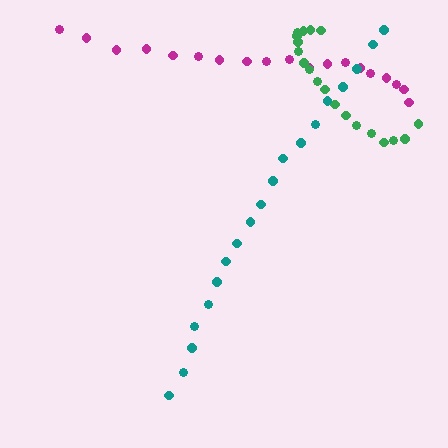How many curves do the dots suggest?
There are 3 distinct paths.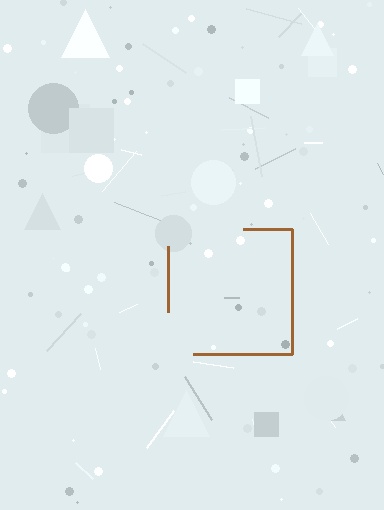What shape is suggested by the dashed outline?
The dashed outline suggests a square.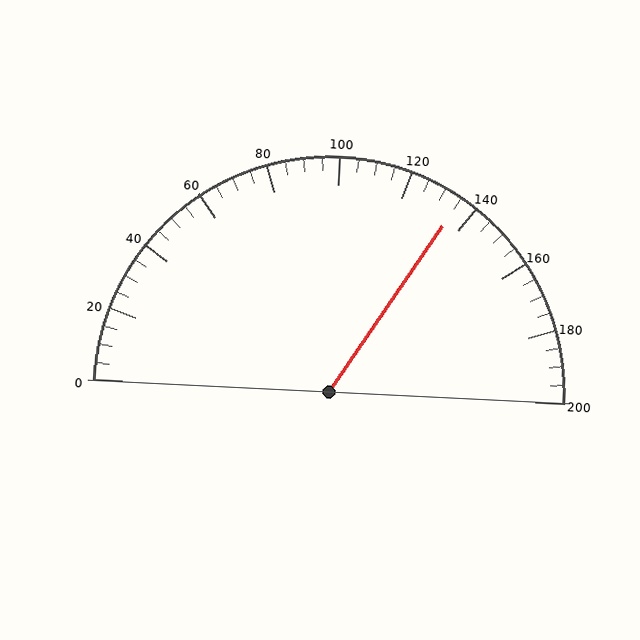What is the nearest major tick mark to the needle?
The nearest major tick mark is 140.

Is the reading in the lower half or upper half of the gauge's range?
The reading is in the upper half of the range (0 to 200).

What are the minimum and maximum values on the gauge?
The gauge ranges from 0 to 200.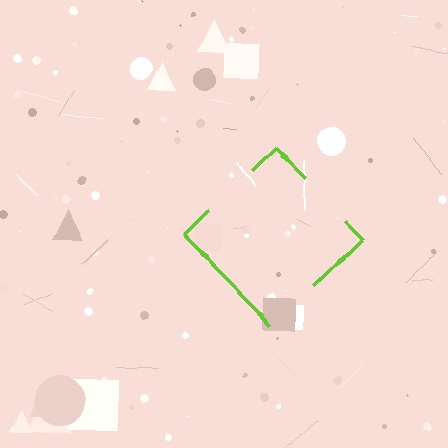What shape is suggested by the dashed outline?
The dashed outline suggests a diamond.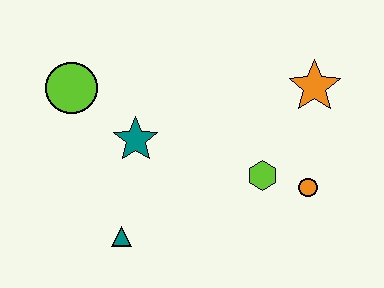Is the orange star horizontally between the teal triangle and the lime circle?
No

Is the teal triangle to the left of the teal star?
Yes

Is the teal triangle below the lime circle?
Yes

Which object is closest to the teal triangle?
The teal star is closest to the teal triangle.